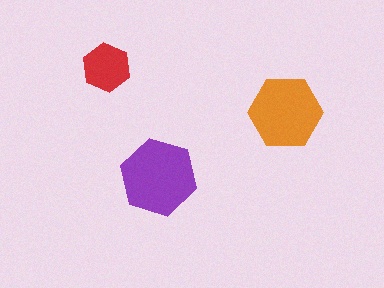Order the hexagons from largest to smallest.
the purple one, the orange one, the red one.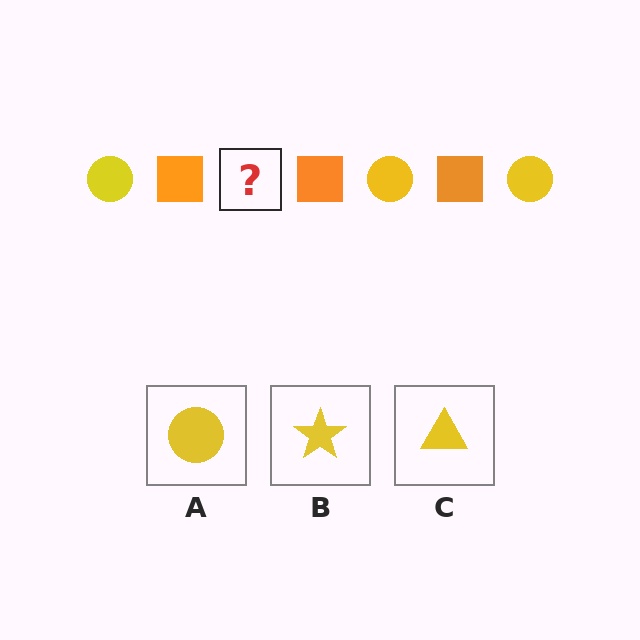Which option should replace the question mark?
Option A.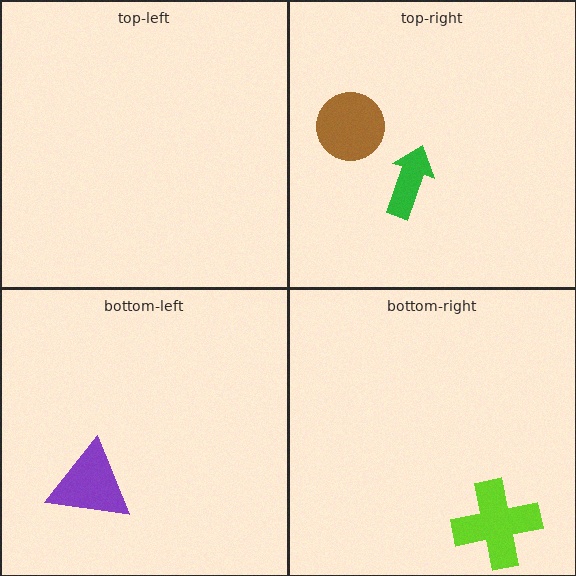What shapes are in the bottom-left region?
The purple triangle.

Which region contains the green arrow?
The top-right region.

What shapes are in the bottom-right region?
The lime cross.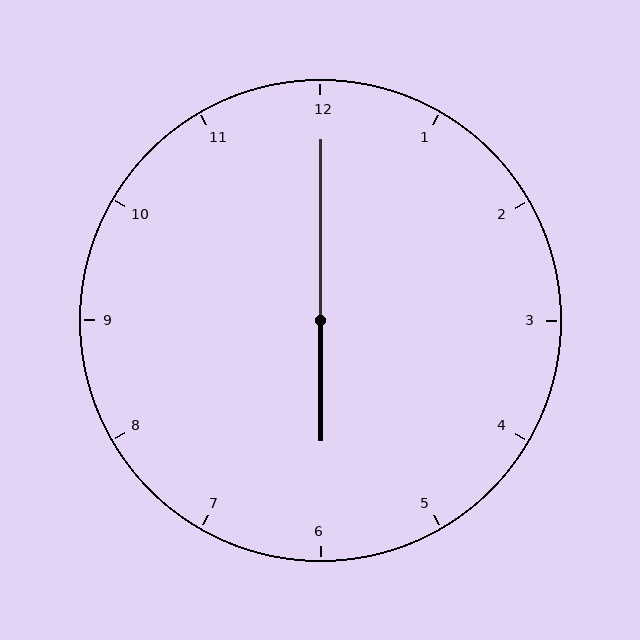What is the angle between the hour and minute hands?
Approximately 180 degrees.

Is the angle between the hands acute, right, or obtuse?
It is obtuse.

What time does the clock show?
6:00.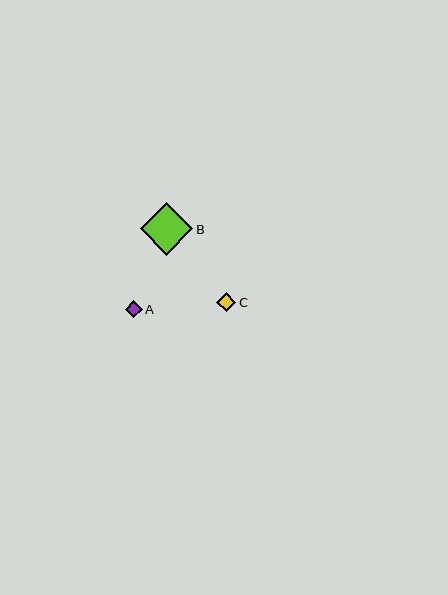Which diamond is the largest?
Diamond B is the largest with a size of approximately 52 pixels.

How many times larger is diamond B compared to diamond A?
Diamond B is approximately 3.1 times the size of diamond A.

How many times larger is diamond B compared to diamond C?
Diamond B is approximately 2.8 times the size of diamond C.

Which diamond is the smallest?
Diamond A is the smallest with a size of approximately 17 pixels.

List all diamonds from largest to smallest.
From largest to smallest: B, C, A.